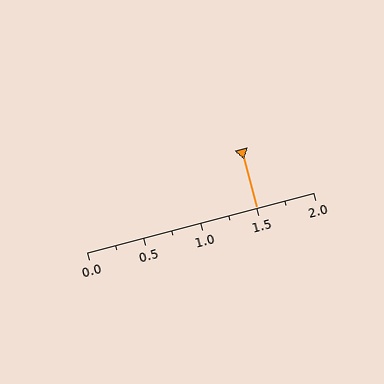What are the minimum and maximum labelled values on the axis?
The axis runs from 0.0 to 2.0.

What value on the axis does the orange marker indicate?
The marker indicates approximately 1.5.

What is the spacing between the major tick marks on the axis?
The major ticks are spaced 0.5 apart.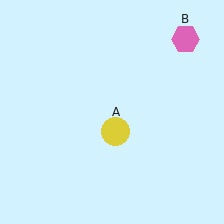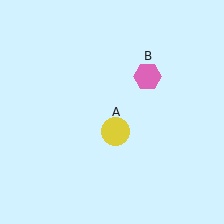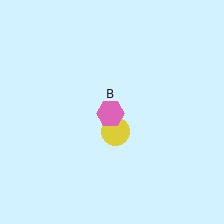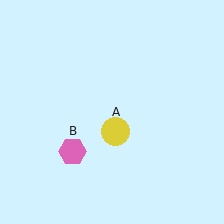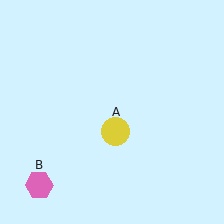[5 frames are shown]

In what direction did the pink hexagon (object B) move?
The pink hexagon (object B) moved down and to the left.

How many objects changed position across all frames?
1 object changed position: pink hexagon (object B).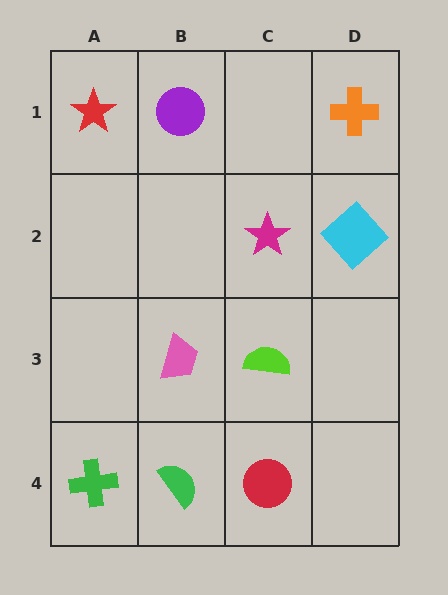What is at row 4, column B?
A green semicircle.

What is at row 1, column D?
An orange cross.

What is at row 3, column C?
A lime semicircle.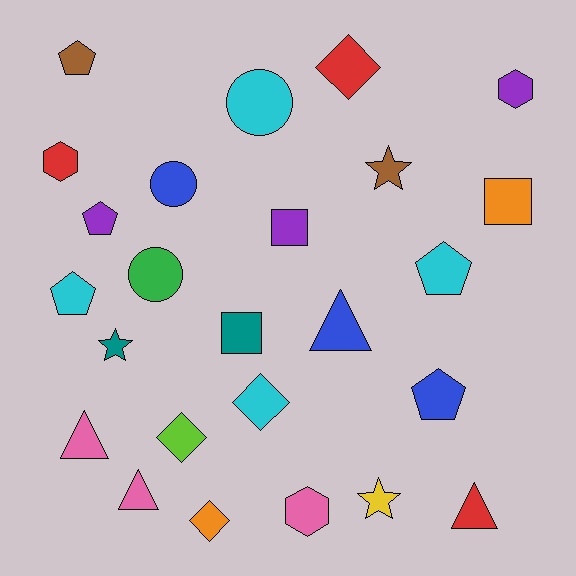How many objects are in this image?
There are 25 objects.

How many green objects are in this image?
There is 1 green object.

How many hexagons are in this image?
There are 3 hexagons.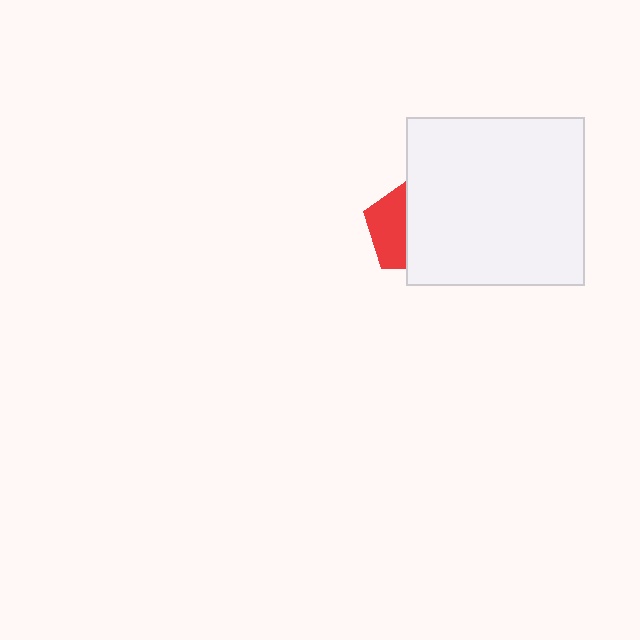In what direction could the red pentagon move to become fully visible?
The red pentagon could move left. That would shift it out from behind the white rectangle entirely.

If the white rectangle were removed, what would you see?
You would see the complete red pentagon.